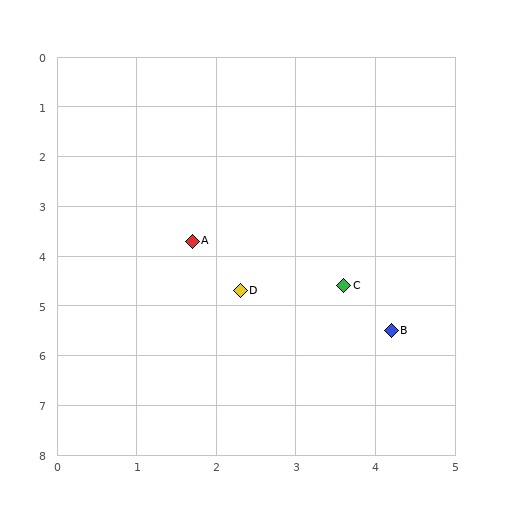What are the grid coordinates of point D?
Point D is at approximately (2.3, 4.7).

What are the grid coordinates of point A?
Point A is at approximately (1.7, 3.7).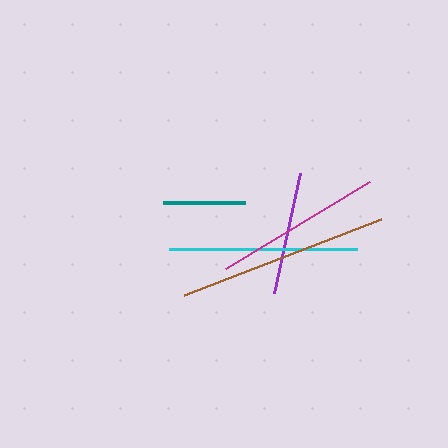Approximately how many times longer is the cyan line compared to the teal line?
The cyan line is approximately 2.3 times the length of the teal line.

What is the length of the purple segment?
The purple segment is approximately 122 pixels long.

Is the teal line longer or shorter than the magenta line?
The magenta line is longer than the teal line.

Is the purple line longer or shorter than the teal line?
The purple line is longer than the teal line.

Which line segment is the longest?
The brown line is the longest at approximately 211 pixels.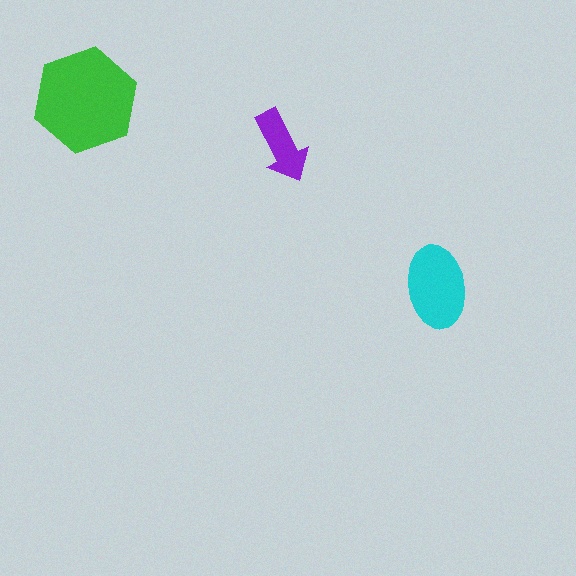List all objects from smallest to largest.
The purple arrow, the cyan ellipse, the green hexagon.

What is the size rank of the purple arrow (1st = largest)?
3rd.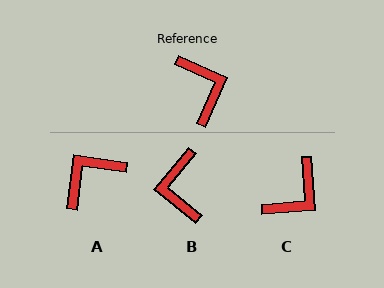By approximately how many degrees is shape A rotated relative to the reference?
Approximately 107 degrees counter-clockwise.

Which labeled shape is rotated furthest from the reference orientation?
B, about 165 degrees away.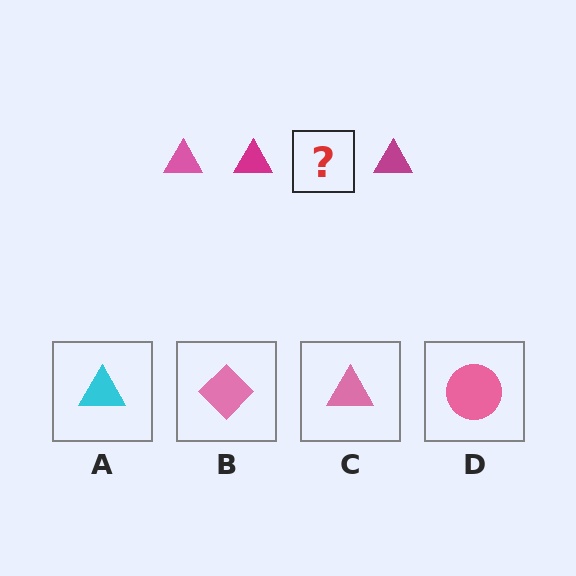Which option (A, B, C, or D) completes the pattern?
C.